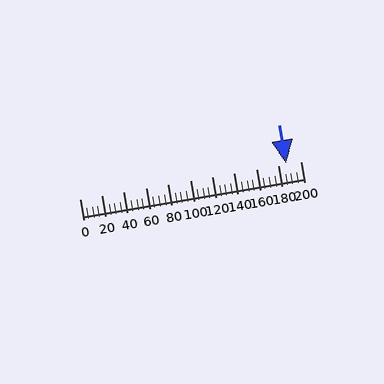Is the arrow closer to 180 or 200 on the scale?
The arrow is closer to 180.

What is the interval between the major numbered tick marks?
The major tick marks are spaced 20 units apart.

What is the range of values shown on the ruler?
The ruler shows values from 0 to 200.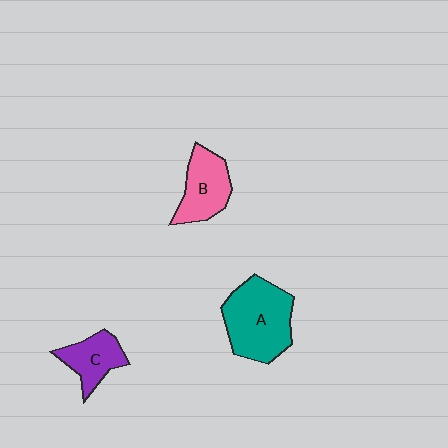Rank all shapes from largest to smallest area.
From largest to smallest: A (teal), B (pink), C (purple).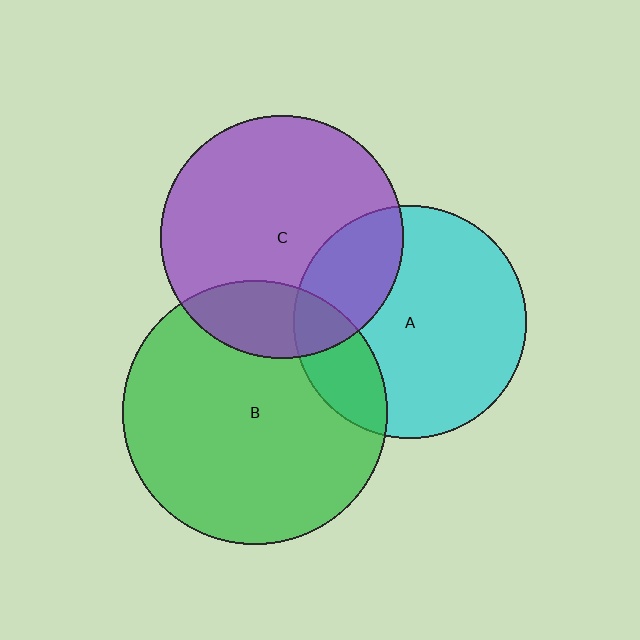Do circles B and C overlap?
Yes.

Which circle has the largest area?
Circle B (green).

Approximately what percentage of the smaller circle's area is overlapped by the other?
Approximately 20%.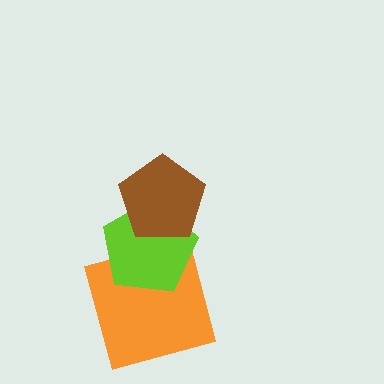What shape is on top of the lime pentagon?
The brown pentagon is on top of the lime pentagon.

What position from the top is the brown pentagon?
The brown pentagon is 1st from the top.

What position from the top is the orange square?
The orange square is 3rd from the top.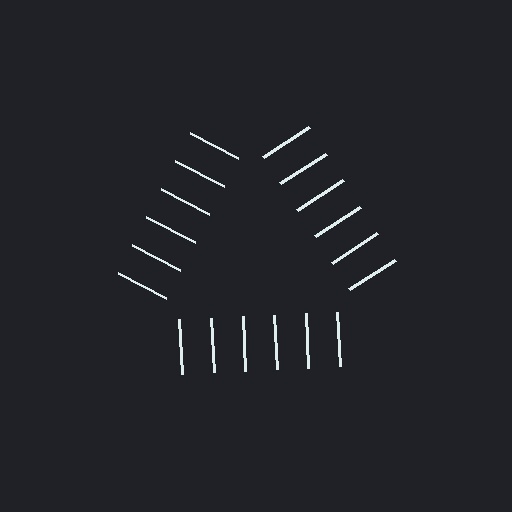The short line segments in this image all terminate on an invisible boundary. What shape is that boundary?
An illusory triangle — the line segments terminate on its edges but no continuous stroke is drawn.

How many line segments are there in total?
18 — 6 along each of the 3 edges.